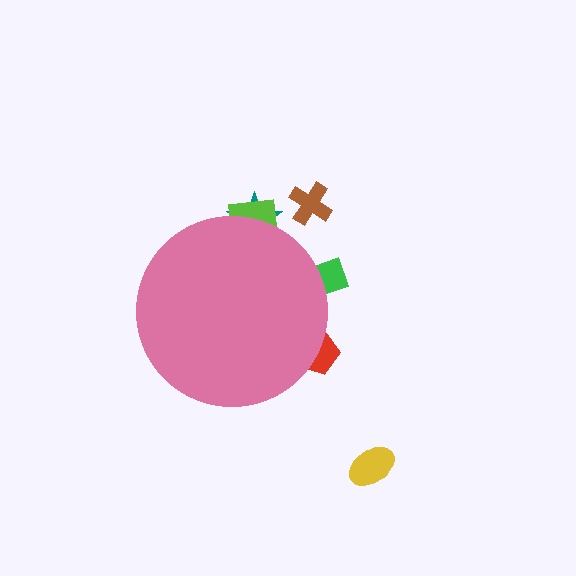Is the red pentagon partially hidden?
Yes, the red pentagon is partially hidden behind the pink circle.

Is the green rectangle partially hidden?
Yes, the green rectangle is partially hidden behind the pink circle.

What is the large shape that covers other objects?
A pink circle.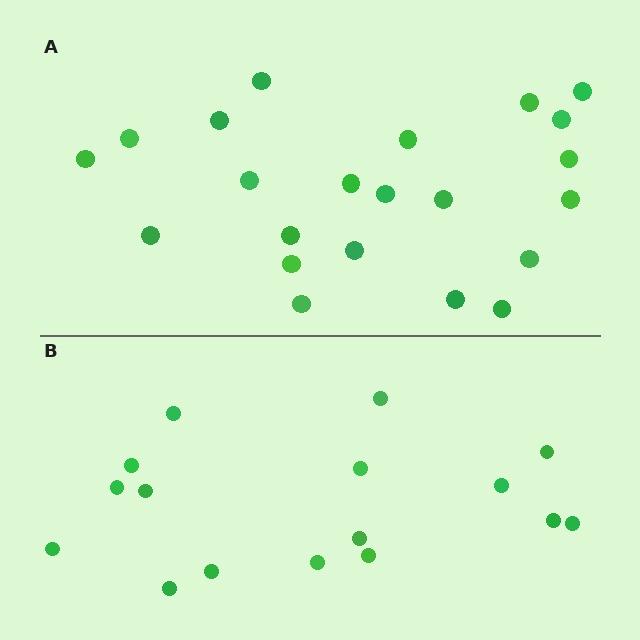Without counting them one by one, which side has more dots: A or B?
Region A (the top region) has more dots.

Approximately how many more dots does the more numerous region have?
Region A has about 6 more dots than region B.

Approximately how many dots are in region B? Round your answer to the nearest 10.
About 20 dots. (The exact count is 16, which rounds to 20.)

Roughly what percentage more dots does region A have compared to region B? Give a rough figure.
About 40% more.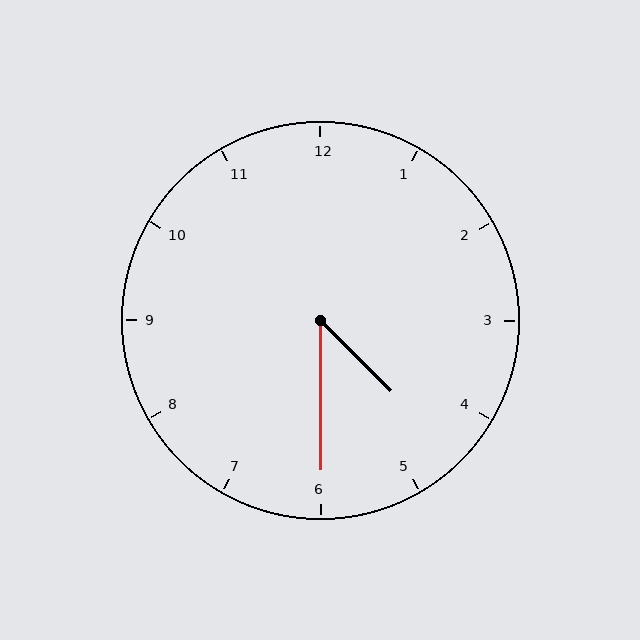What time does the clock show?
4:30.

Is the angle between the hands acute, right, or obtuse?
It is acute.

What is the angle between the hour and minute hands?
Approximately 45 degrees.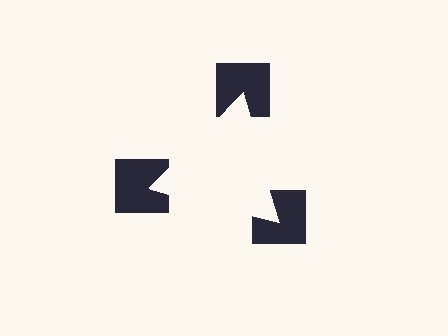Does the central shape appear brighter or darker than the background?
It typically appears slightly brighter than the background, even though no actual brightness change is drawn.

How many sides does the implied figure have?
3 sides.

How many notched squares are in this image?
There are 3 — one at each vertex of the illusory triangle.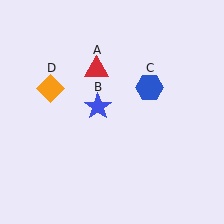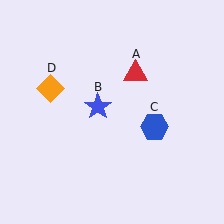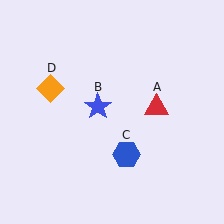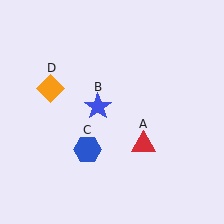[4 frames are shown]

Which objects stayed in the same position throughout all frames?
Blue star (object B) and orange diamond (object D) remained stationary.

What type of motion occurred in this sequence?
The red triangle (object A), blue hexagon (object C) rotated clockwise around the center of the scene.